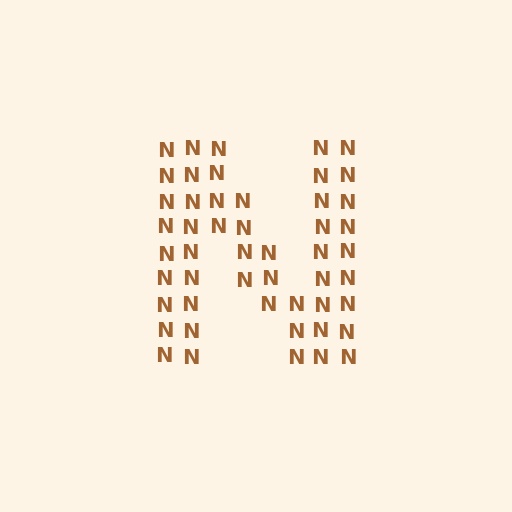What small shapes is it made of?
It is made of small letter N's.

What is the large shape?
The large shape is the letter N.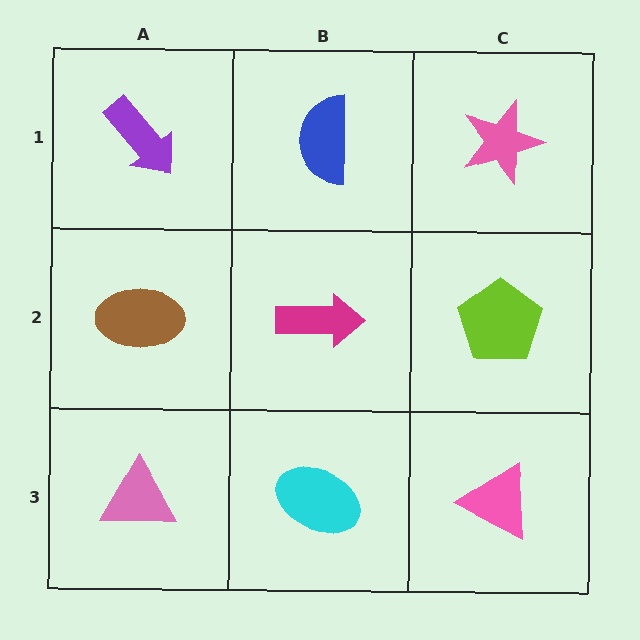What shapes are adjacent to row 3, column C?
A lime pentagon (row 2, column C), a cyan ellipse (row 3, column B).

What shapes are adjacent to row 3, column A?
A brown ellipse (row 2, column A), a cyan ellipse (row 3, column B).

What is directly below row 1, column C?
A lime pentagon.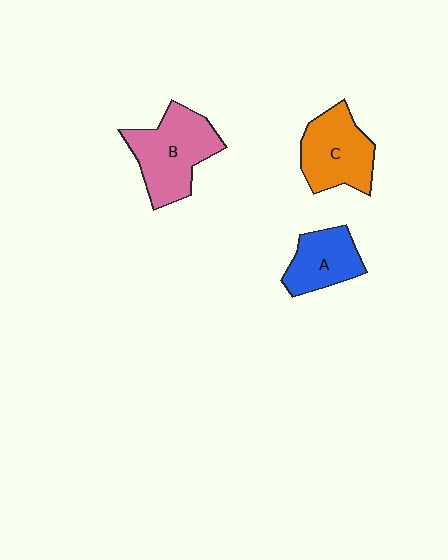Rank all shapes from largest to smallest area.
From largest to smallest: B (pink), C (orange), A (blue).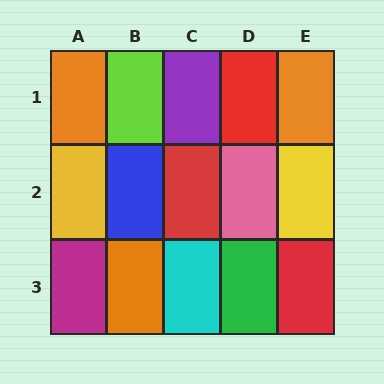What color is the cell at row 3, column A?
Magenta.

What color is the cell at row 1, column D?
Red.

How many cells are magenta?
1 cell is magenta.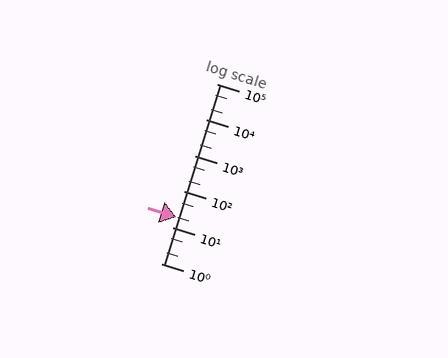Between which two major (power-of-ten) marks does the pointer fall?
The pointer is between 10 and 100.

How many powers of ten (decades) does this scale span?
The scale spans 5 decades, from 1 to 100000.